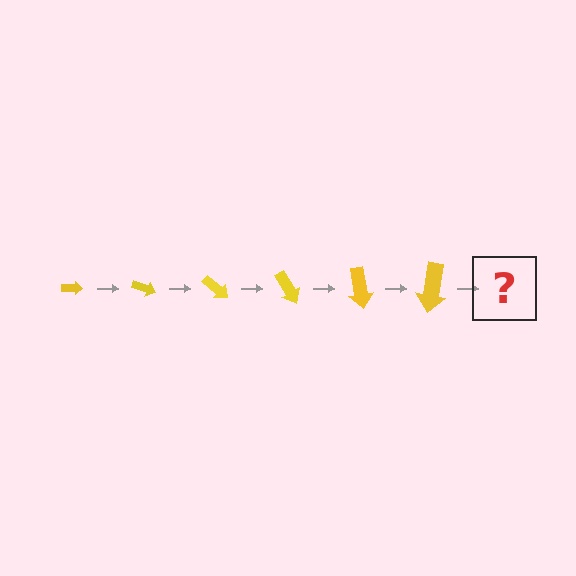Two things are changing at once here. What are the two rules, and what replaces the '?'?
The two rules are that the arrow grows larger each step and it rotates 20 degrees each step. The '?' should be an arrow, larger than the previous one and rotated 120 degrees from the start.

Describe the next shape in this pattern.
It should be an arrow, larger than the previous one and rotated 120 degrees from the start.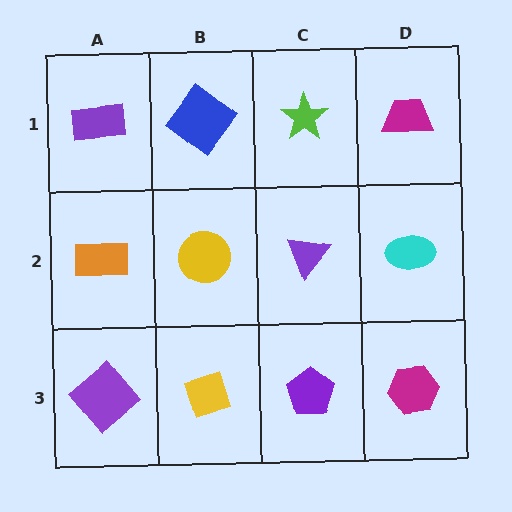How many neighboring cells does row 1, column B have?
3.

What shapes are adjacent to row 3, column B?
A yellow circle (row 2, column B), a purple diamond (row 3, column A), a purple pentagon (row 3, column C).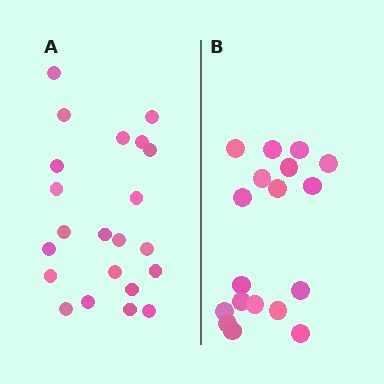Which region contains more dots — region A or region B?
Region A (the left region) has more dots.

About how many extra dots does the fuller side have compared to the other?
Region A has about 4 more dots than region B.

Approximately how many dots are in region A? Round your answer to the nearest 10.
About 20 dots. (The exact count is 22, which rounds to 20.)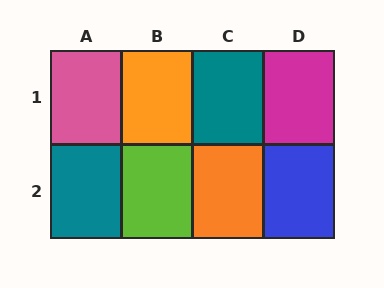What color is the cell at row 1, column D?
Magenta.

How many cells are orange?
2 cells are orange.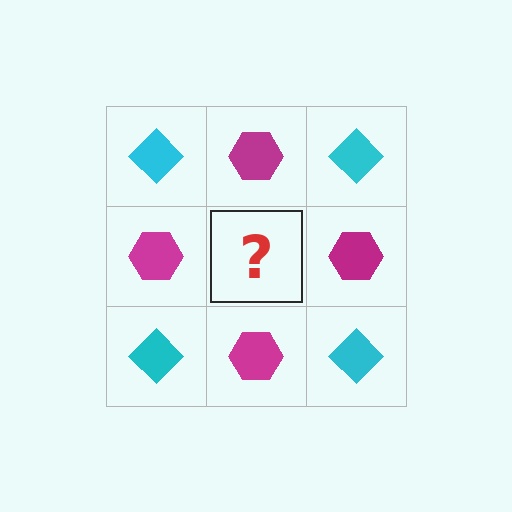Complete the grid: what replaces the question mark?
The question mark should be replaced with a cyan diamond.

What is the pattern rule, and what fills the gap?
The rule is that it alternates cyan diamond and magenta hexagon in a checkerboard pattern. The gap should be filled with a cyan diamond.